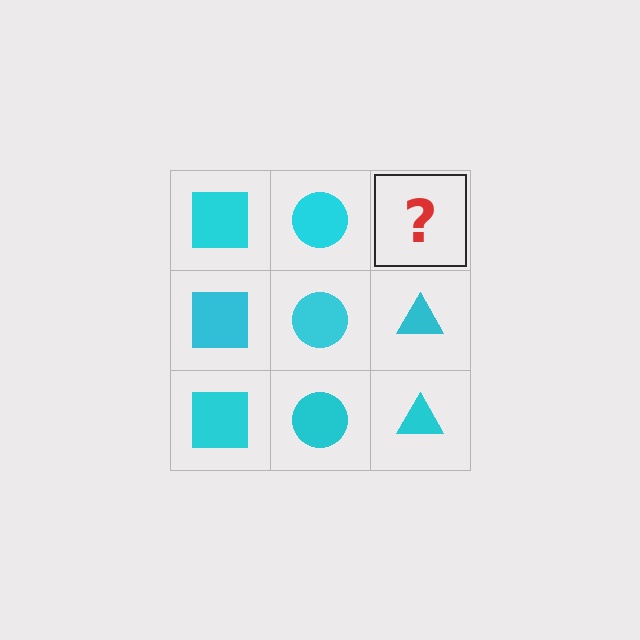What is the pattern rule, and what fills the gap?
The rule is that each column has a consistent shape. The gap should be filled with a cyan triangle.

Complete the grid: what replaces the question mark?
The question mark should be replaced with a cyan triangle.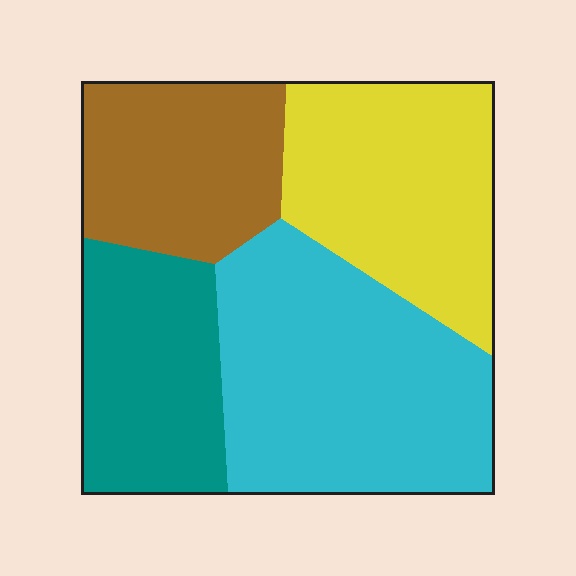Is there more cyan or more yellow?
Cyan.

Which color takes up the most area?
Cyan, at roughly 35%.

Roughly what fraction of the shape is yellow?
Yellow takes up about one quarter (1/4) of the shape.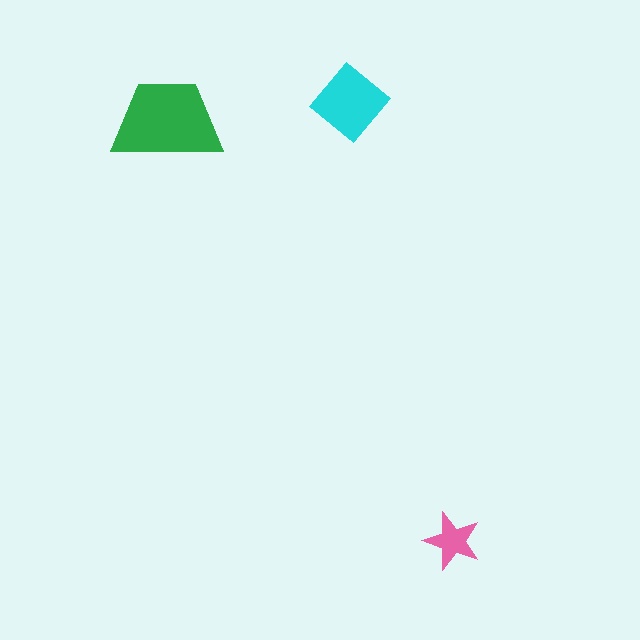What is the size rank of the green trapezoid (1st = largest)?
1st.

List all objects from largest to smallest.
The green trapezoid, the cyan diamond, the pink star.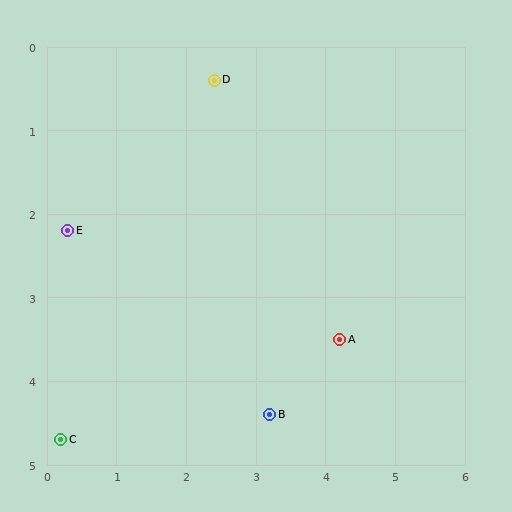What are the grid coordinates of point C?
Point C is at approximately (0.2, 4.7).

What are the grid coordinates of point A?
Point A is at approximately (4.2, 3.5).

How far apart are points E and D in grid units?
Points E and D are about 2.8 grid units apart.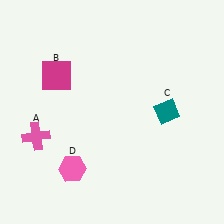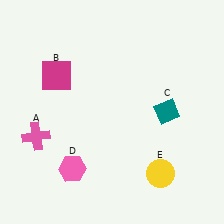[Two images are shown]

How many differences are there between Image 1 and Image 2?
There is 1 difference between the two images.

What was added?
A yellow circle (E) was added in Image 2.